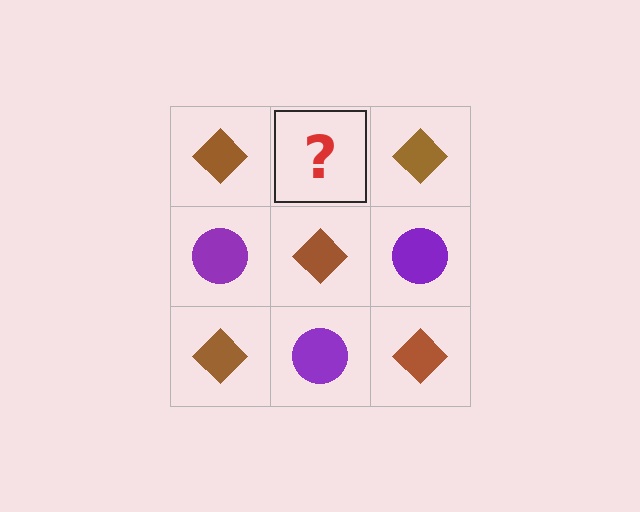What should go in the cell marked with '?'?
The missing cell should contain a purple circle.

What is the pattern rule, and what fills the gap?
The rule is that it alternates brown diamond and purple circle in a checkerboard pattern. The gap should be filled with a purple circle.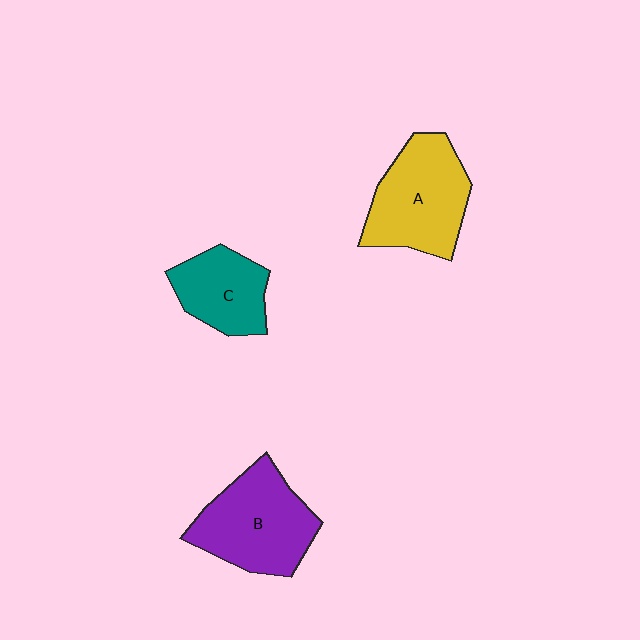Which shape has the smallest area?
Shape C (teal).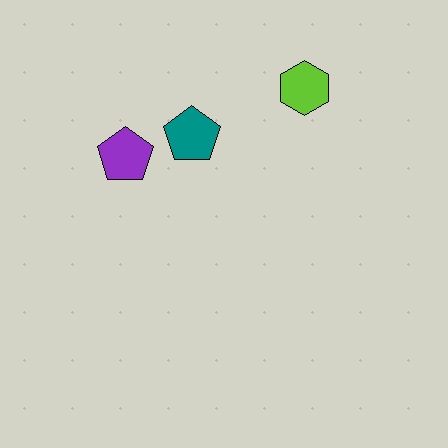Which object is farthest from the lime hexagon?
The purple pentagon is farthest from the lime hexagon.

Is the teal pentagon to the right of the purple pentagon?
Yes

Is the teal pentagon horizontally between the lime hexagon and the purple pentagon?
Yes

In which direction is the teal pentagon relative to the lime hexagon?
The teal pentagon is to the left of the lime hexagon.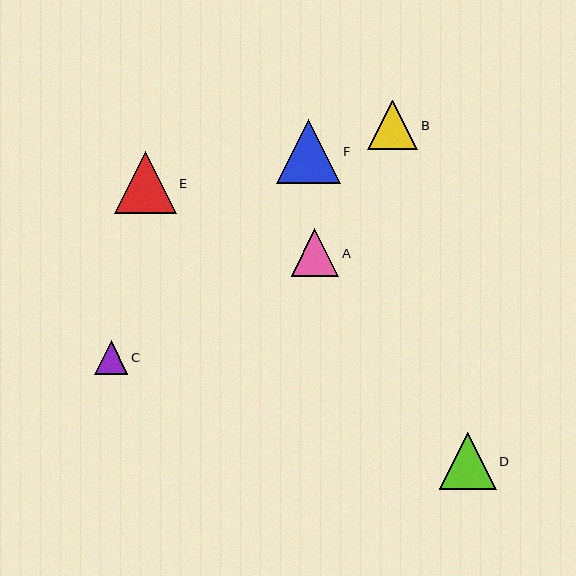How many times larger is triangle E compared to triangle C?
Triangle E is approximately 1.9 times the size of triangle C.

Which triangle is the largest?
Triangle F is the largest with a size of approximately 64 pixels.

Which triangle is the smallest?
Triangle C is the smallest with a size of approximately 33 pixels.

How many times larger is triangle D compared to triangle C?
Triangle D is approximately 1.7 times the size of triangle C.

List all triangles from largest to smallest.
From largest to smallest: F, E, D, B, A, C.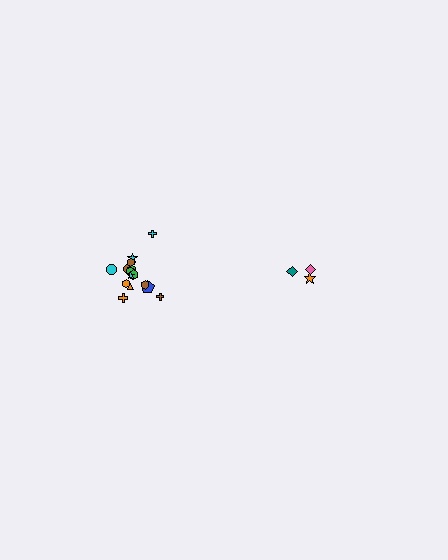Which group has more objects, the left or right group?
The left group.